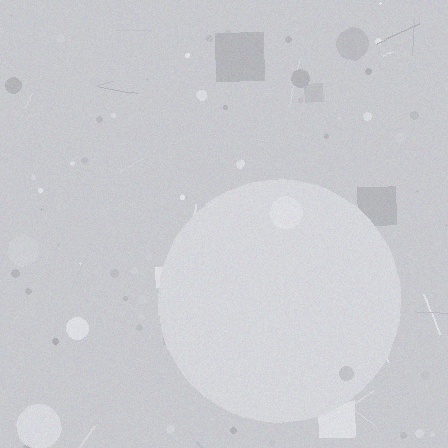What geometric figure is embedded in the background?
A circle is embedded in the background.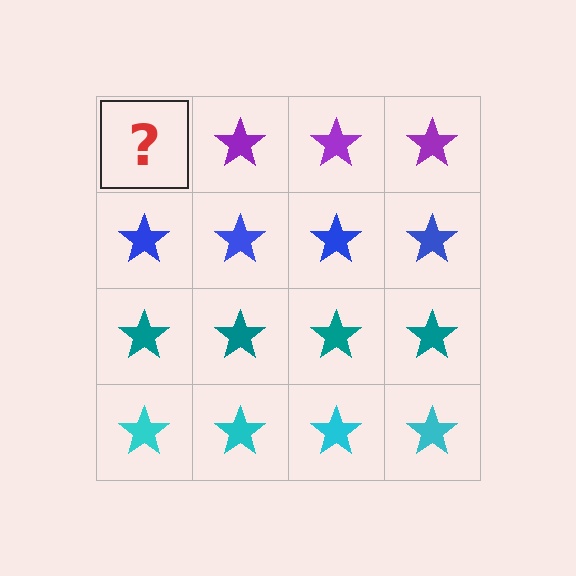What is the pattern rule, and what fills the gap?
The rule is that each row has a consistent color. The gap should be filled with a purple star.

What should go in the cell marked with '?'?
The missing cell should contain a purple star.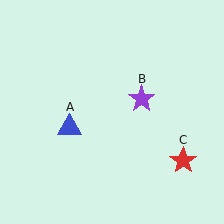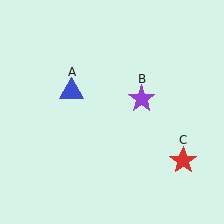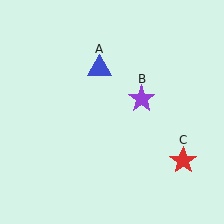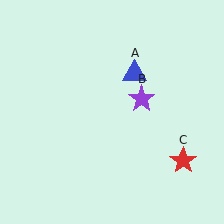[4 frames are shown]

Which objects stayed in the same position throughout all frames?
Purple star (object B) and red star (object C) remained stationary.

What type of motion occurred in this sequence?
The blue triangle (object A) rotated clockwise around the center of the scene.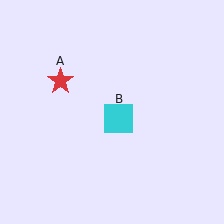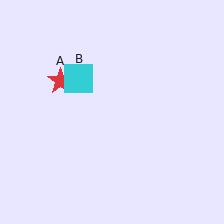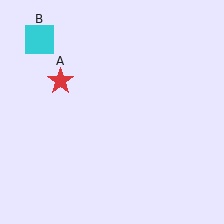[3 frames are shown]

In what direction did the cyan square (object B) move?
The cyan square (object B) moved up and to the left.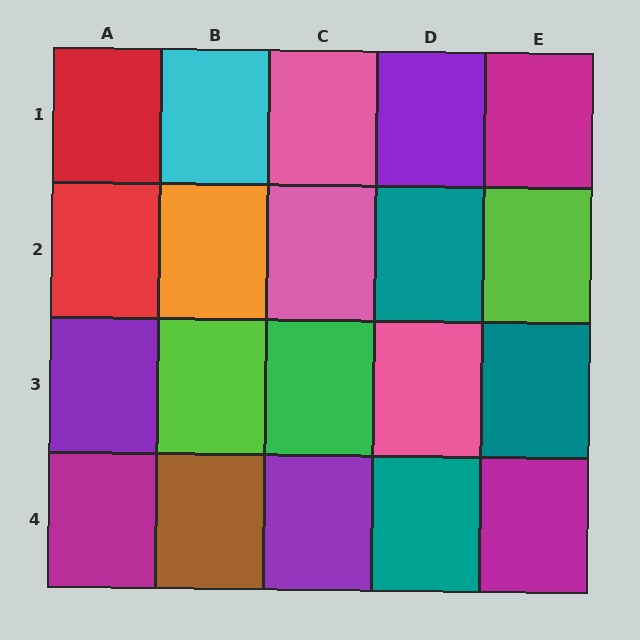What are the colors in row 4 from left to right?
Magenta, brown, purple, teal, magenta.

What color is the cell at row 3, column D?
Pink.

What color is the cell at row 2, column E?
Lime.